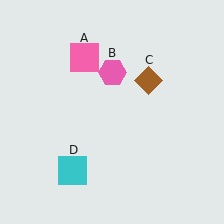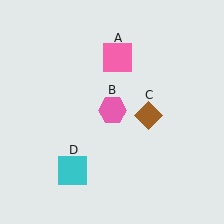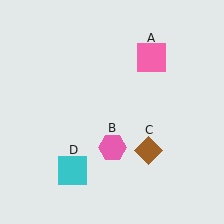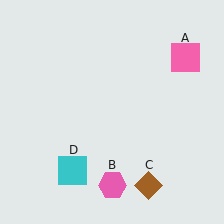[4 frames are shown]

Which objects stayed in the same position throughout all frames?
Cyan square (object D) remained stationary.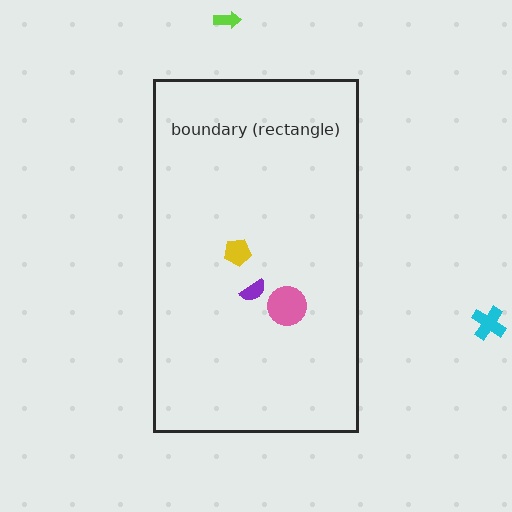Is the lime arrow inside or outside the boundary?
Outside.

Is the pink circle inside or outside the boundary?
Inside.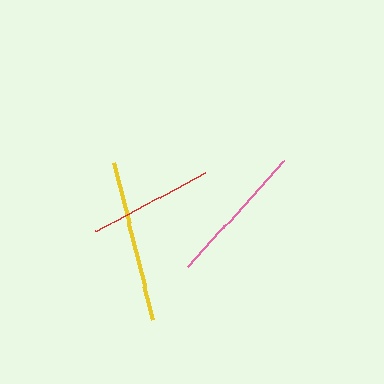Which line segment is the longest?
The yellow line is the longest at approximately 162 pixels.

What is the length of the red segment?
The red segment is approximately 124 pixels long.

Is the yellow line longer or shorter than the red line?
The yellow line is longer than the red line.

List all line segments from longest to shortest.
From longest to shortest: yellow, pink, red.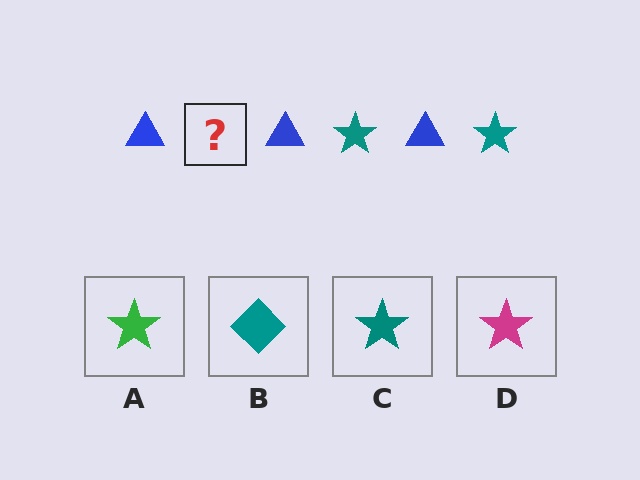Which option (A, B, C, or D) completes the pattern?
C.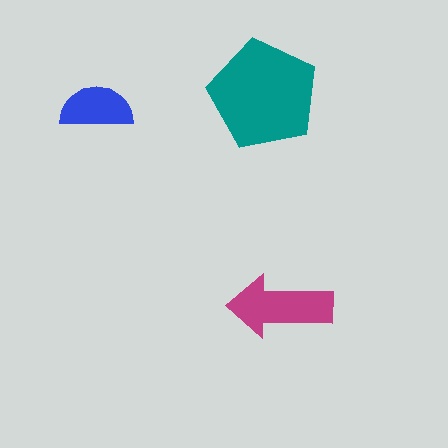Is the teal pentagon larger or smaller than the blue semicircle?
Larger.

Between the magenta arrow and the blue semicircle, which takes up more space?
The magenta arrow.